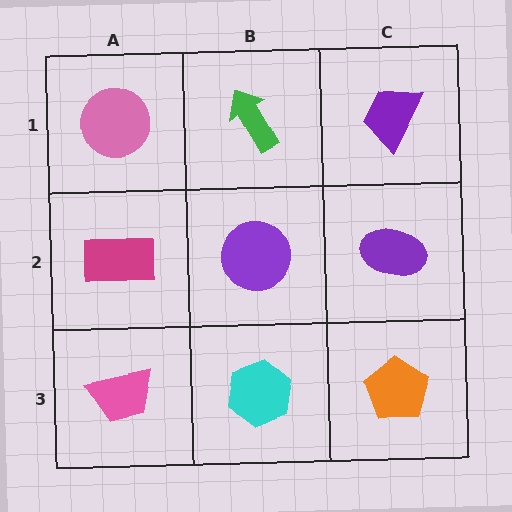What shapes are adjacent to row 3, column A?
A magenta rectangle (row 2, column A), a cyan hexagon (row 3, column B).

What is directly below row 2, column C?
An orange pentagon.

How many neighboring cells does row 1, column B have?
3.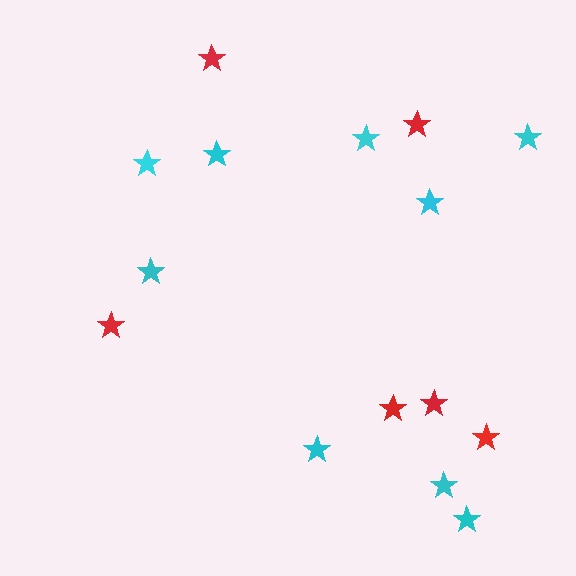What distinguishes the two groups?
There are 2 groups: one group of cyan stars (9) and one group of red stars (6).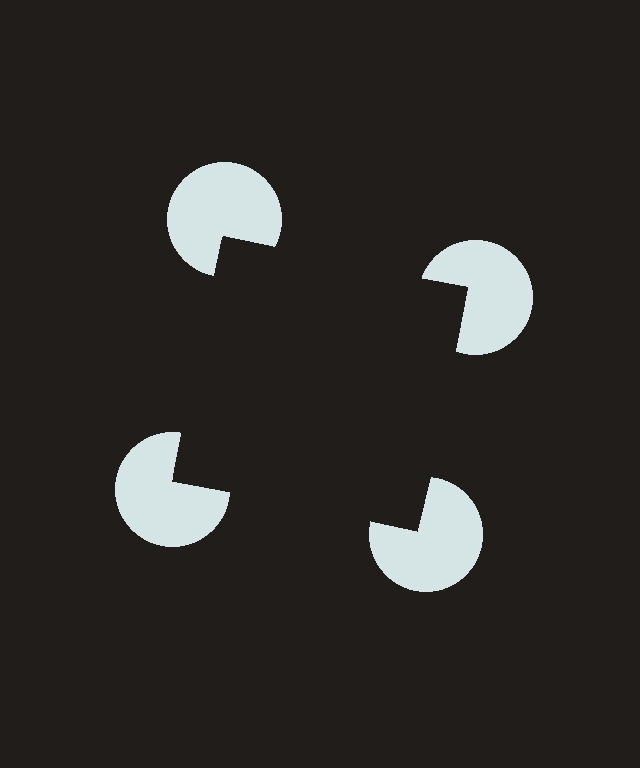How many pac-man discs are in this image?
There are 4 — one at each vertex of the illusory square.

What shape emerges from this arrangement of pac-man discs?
An illusory square — its edges are inferred from the aligned wedge cuts in the pac-man discs, not physically drawn.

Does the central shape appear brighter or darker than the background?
It typically appears slightly darker than the background, even though no actual brightness change is drawn.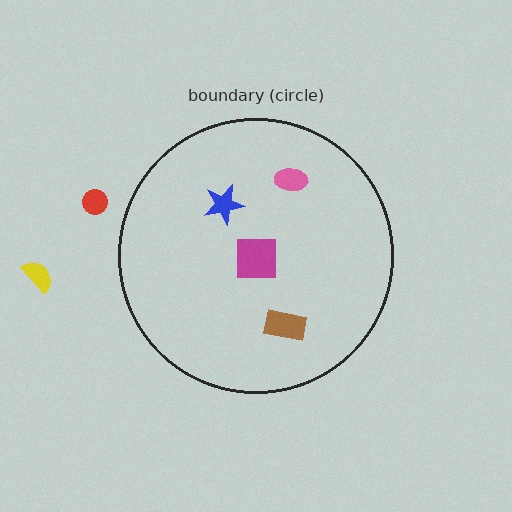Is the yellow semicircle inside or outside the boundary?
Outside.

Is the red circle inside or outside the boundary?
Outside.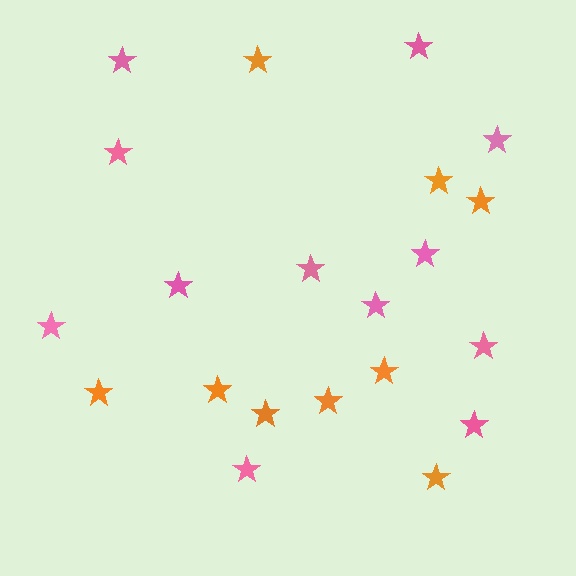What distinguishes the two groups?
There are 2 groups: one group of pink stars (12) and one group of orange stars (9).